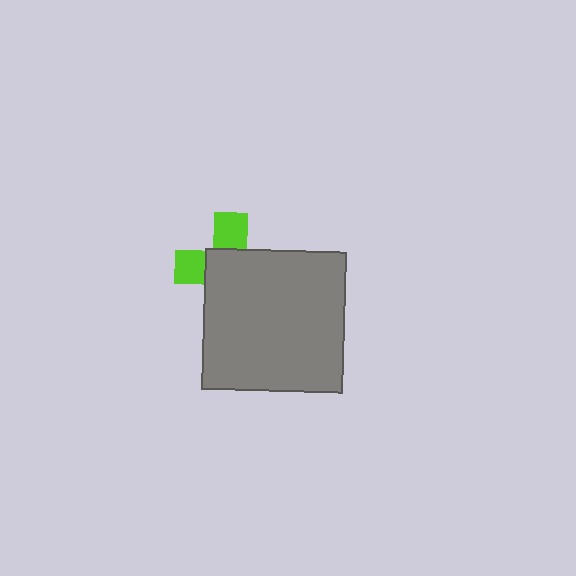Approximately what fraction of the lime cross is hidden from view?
Roughly 65% of the lime cross is hidden behind the gray square.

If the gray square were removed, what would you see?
You would see the complete lime cross.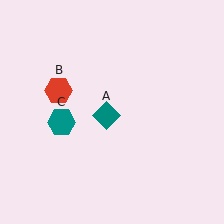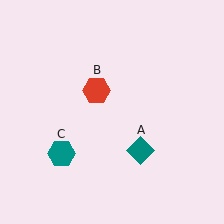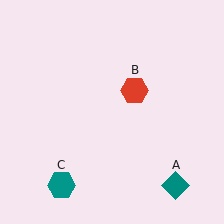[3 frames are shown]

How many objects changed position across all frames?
3 objects changed position: teal diamond (object A), red hexagon (object B), teal hexagon (object C).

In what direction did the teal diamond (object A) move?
The teal diamond (object A) moved down and to the right.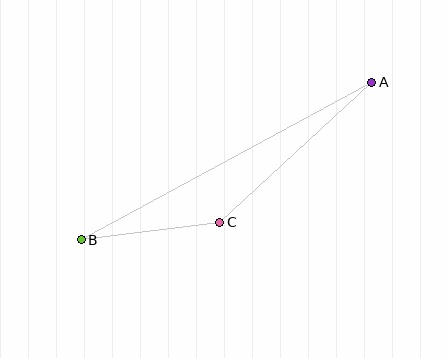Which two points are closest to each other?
Points B and C are closest to each other.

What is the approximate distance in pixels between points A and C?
The distance between A and C is approximately 207 pixels.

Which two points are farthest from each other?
Points A and B are farthest from each other.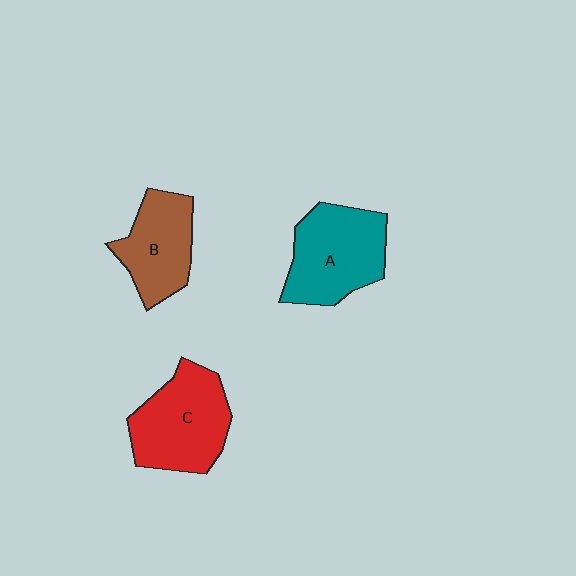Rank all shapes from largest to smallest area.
From largest to smallest: C (red), A (teal), B (brown).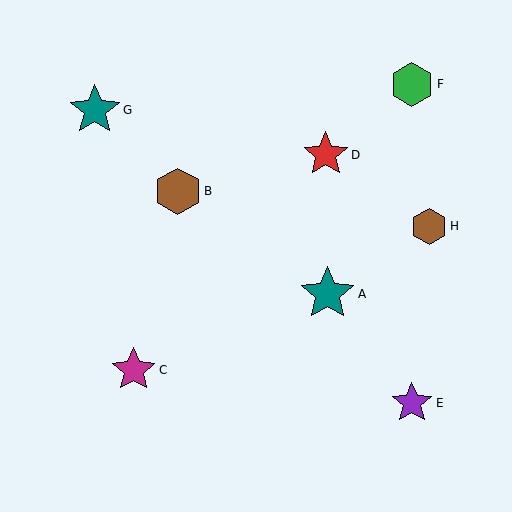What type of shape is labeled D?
Shape D is a red star.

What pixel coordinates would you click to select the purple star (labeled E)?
Click at (412, 403) to select the purple star E.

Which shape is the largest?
The teal star (labeled A) is the largest.